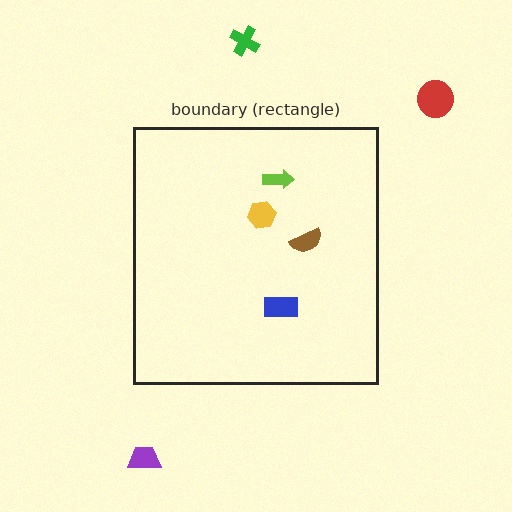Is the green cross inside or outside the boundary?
Outside.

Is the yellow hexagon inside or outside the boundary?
Inside.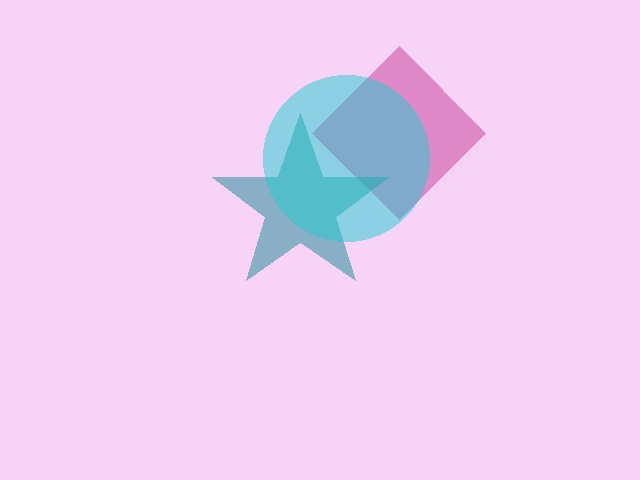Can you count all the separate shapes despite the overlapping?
Yes, there are 3 separate shapes.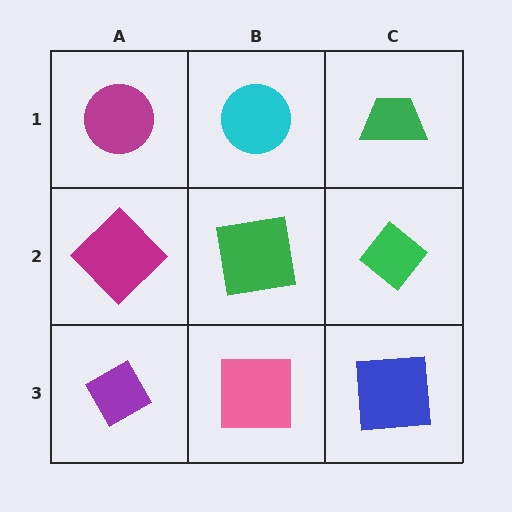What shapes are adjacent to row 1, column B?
A green square (row 2, column B), a magenta circle (row 1, column A), a green trapezoid (row 1, column C).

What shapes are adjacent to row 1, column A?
A magenta diamond (row 2, column A), a cyan circle (row 1, column B).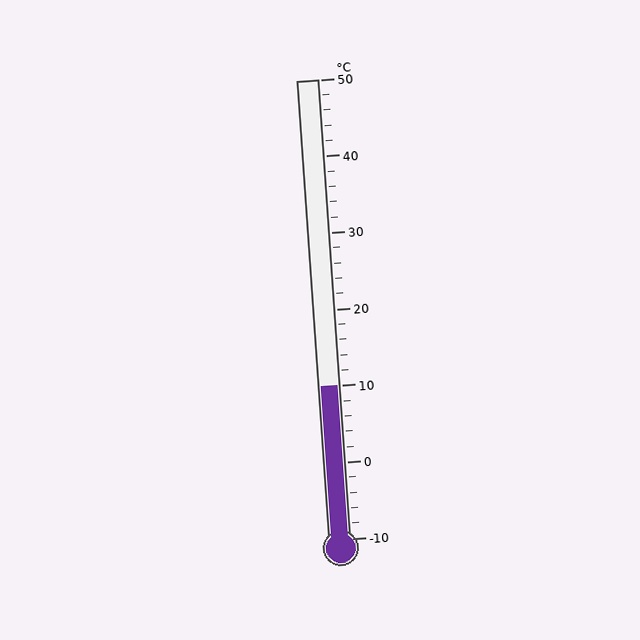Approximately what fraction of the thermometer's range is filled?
The thermometer is filled to approximately 35% of its range.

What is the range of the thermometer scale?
The thermometer scale ranges from -10°C to 50°C.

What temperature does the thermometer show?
The thermometer shows approximately 10°C.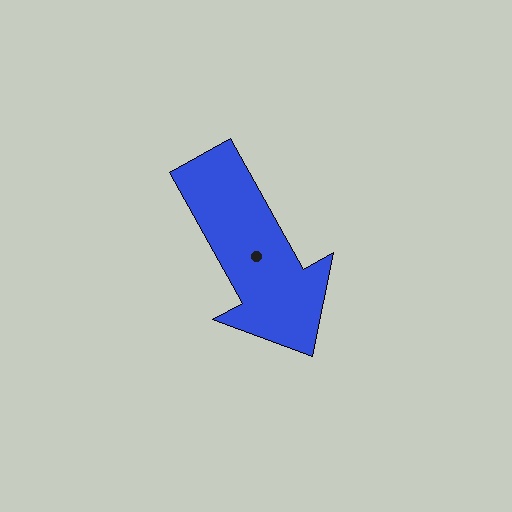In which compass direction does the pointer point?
Southeast.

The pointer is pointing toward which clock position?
Roughly 5 o'clock.